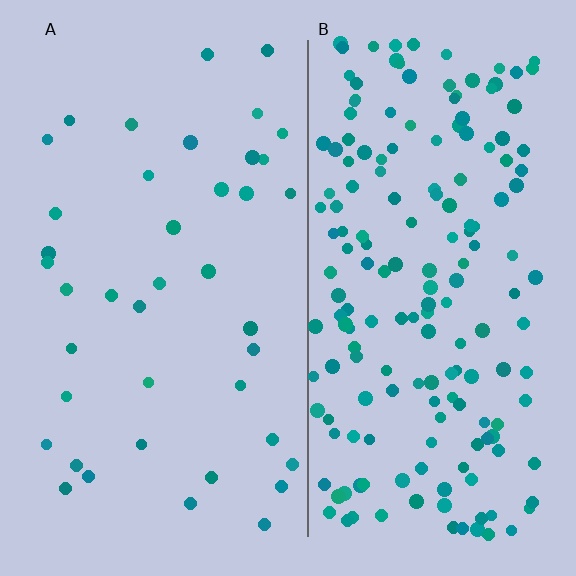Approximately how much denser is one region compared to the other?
Approximately 4.4× — region B over region A.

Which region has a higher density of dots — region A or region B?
B (the right).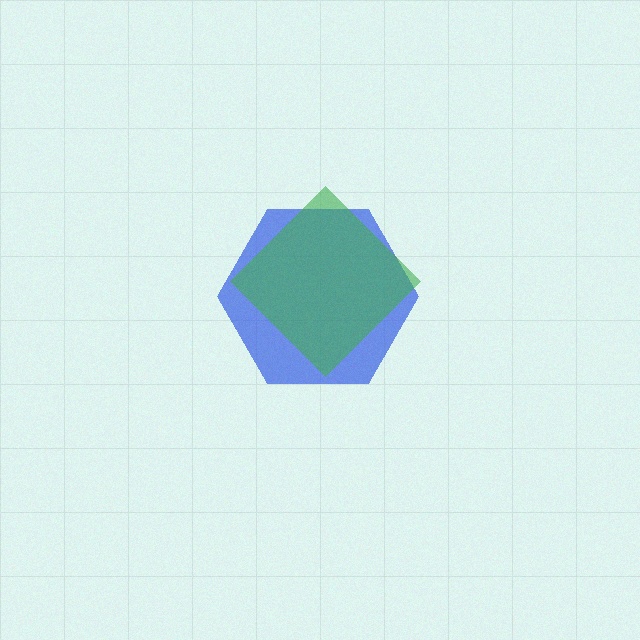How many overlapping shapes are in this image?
There are 2 overlapping shapes in the image.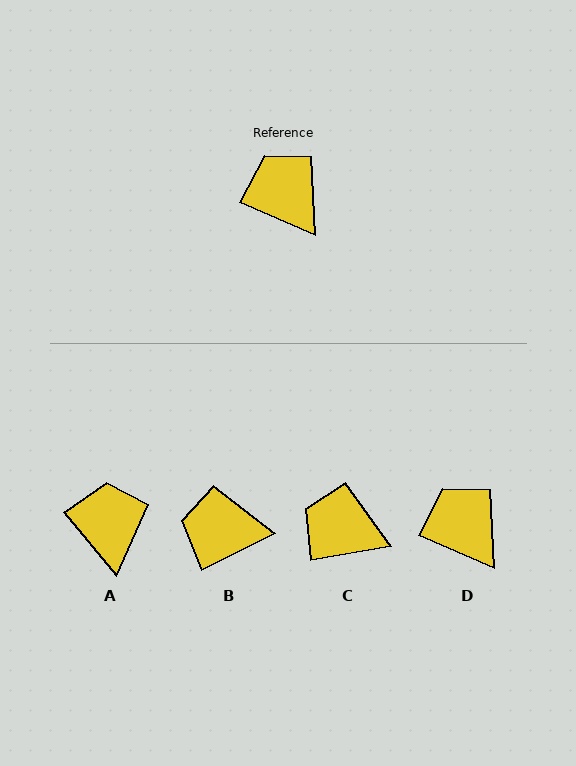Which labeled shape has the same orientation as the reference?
D.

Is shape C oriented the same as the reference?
No, it is off by about 33 degrees.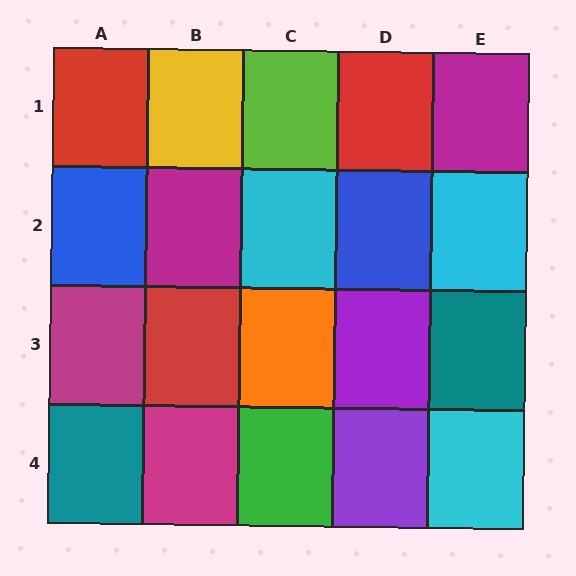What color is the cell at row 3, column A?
Magenta.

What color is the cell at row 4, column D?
Purple.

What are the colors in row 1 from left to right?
Red, yellow, lime, red, magenta.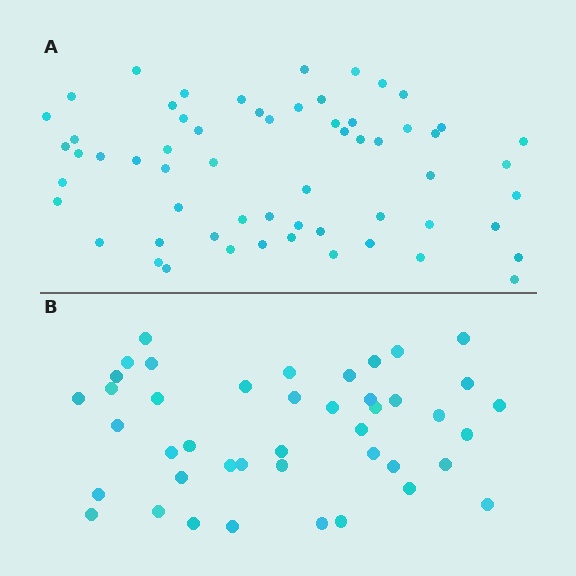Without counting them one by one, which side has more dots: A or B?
Region A (the top region) has more dots.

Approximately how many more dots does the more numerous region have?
Region A has approximately 15 more dots than region B.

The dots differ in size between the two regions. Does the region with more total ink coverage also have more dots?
No. Region B has more total ink coverage because its dots are larger, but region A actually contains more individual dots. Total area can be misleading — the number of items is what matters here.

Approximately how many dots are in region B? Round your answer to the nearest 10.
About 40 dots. (The exact count is 43, which rounds to 40.)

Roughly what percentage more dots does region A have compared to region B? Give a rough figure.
About 40% more.